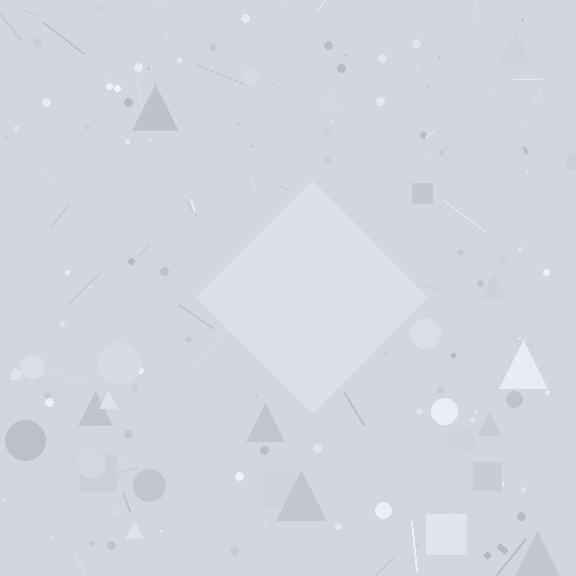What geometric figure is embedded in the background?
A diamond is embedded in the background.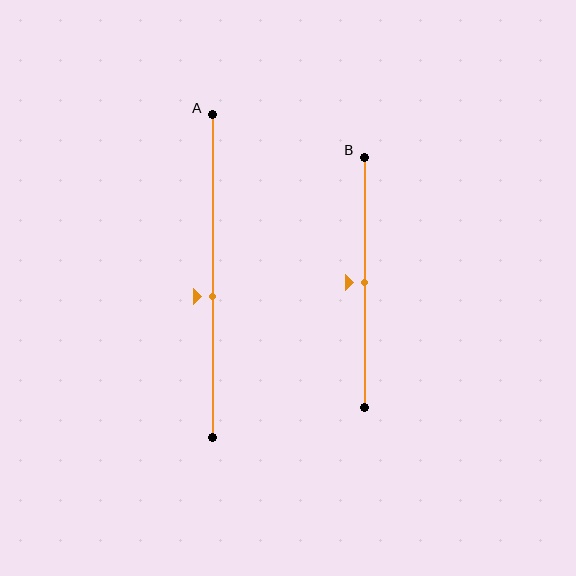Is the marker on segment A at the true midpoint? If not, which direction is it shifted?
No, the marker on segment A is shifted downward by about 6% of the segment length.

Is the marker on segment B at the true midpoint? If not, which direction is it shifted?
Yes, the marker on segment B is at the true midpoint.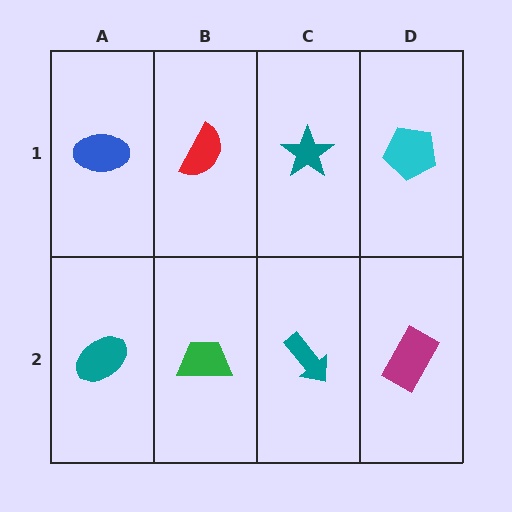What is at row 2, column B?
A green trapezoid.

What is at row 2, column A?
A teal ellipse.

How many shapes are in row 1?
4 shapes.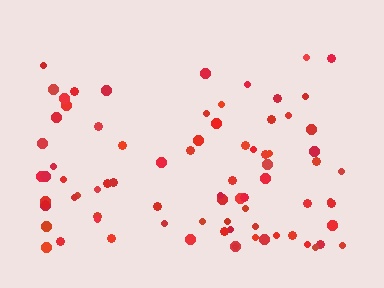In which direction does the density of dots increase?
From top to bottom, with the bottom side densest.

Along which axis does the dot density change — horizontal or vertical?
Vertical.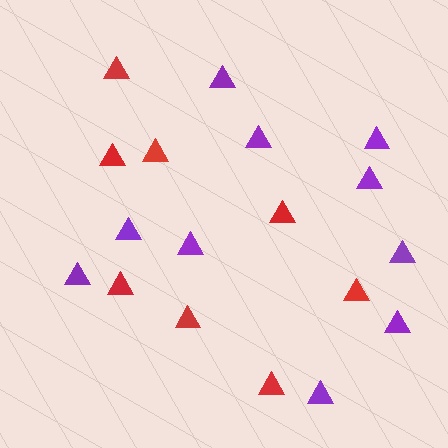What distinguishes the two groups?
There are 2 groups: one group of red triangles (8) and one group of purple triangles (10).